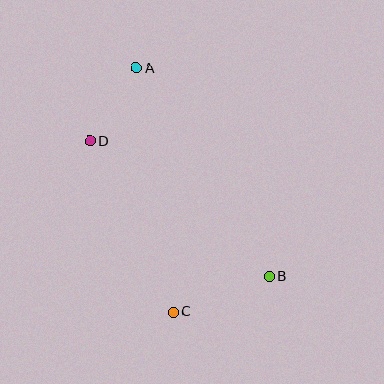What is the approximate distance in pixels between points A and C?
The distance between A and C is approximately 247 pixels.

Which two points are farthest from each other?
Points A and B are farthest from each other.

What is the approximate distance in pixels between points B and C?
The distance between B and C is approximately 102 pixels.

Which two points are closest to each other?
Points A and D are closest to each other.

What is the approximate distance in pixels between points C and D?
The distance between C and D is approximately 190 pixels.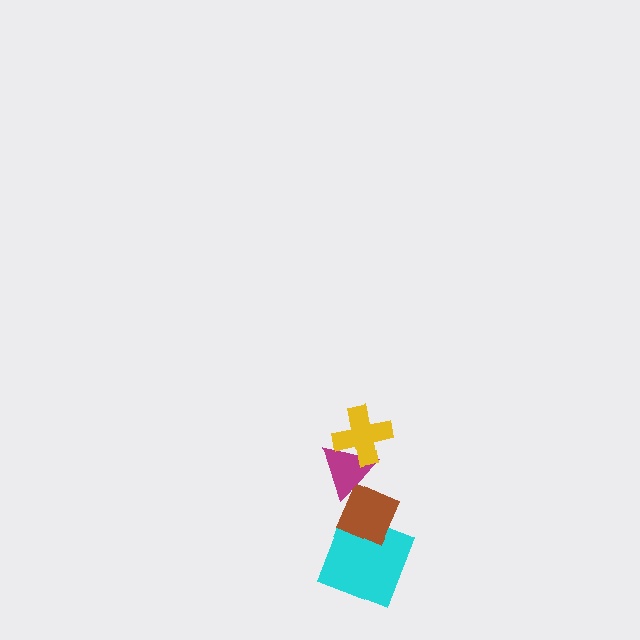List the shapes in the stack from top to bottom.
From top to bottom: the yellow cross, the magenta triangle, the brown diamond, the cyan square.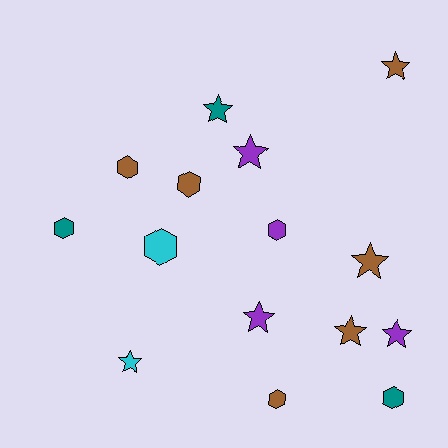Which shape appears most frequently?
Star, with 8 objects.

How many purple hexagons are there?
There is 1 purple hexagon.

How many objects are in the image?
There are 15 objects.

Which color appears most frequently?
Brown, with 6 objects.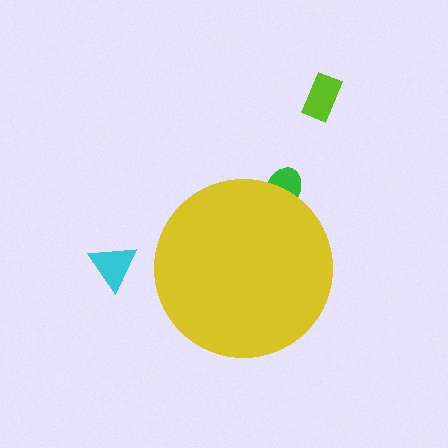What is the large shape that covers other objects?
A yellow circle.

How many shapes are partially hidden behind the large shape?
1 shape is partially hidden.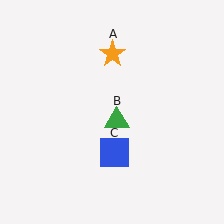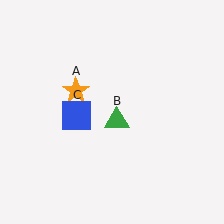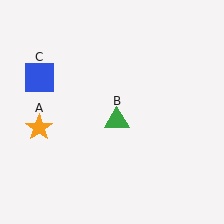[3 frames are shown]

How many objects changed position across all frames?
2 objects changed position: orange star (object A), blue square (object C).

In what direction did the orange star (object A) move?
The orange star (object A) moved down and to the left.